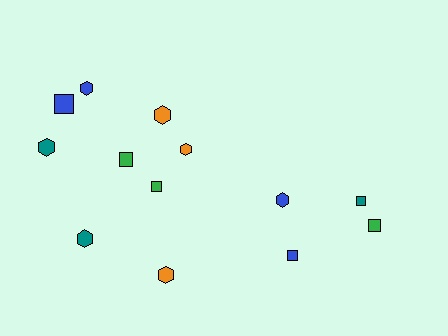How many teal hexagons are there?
There are 2 teal hexagons.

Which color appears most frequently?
Blue, with 4 objects.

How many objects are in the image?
There are 13 objects.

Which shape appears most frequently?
Hexagon, with 7 objects.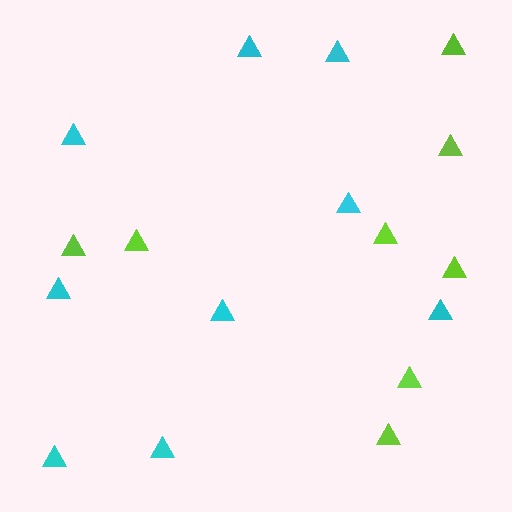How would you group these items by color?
There are 2 groups: one group of cyan triangles (9) and one group of lime triangles (8).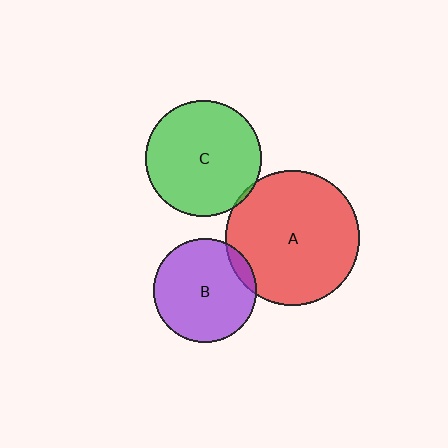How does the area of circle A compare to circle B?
Approximately 1.7 times.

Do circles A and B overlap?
Yes.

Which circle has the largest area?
Circle A (red).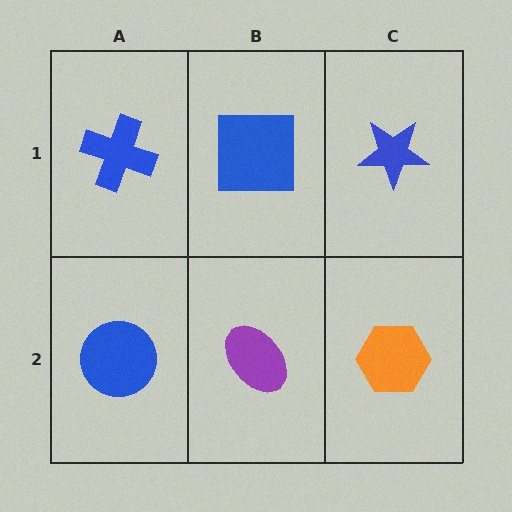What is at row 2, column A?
A blue circle.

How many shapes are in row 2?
3 shapes.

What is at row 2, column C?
An orange hexagon.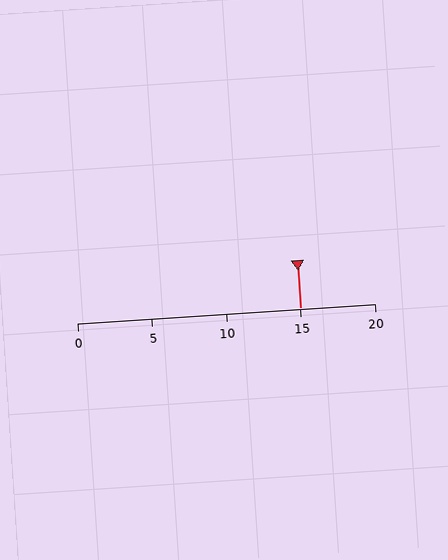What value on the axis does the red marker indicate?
The marker indicates approximately 15.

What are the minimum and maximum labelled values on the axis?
The axis runs from 0 to 20.